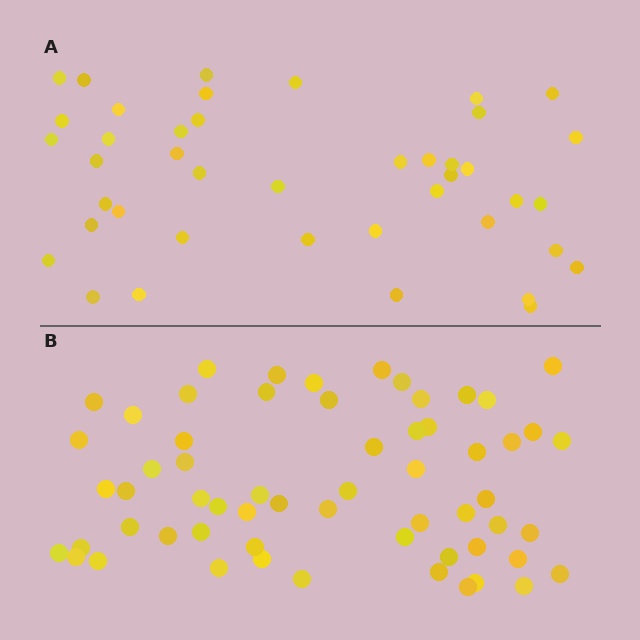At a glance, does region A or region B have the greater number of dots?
Region B (the bottom region) has more dots.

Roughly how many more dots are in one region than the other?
Region B has approximately 20 more dots than region A.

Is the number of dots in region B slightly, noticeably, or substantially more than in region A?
Region B has noticeably more, but not dramatically so. The ratio is roughly 1.4 to 1.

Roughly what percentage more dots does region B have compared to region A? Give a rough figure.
About 45% more.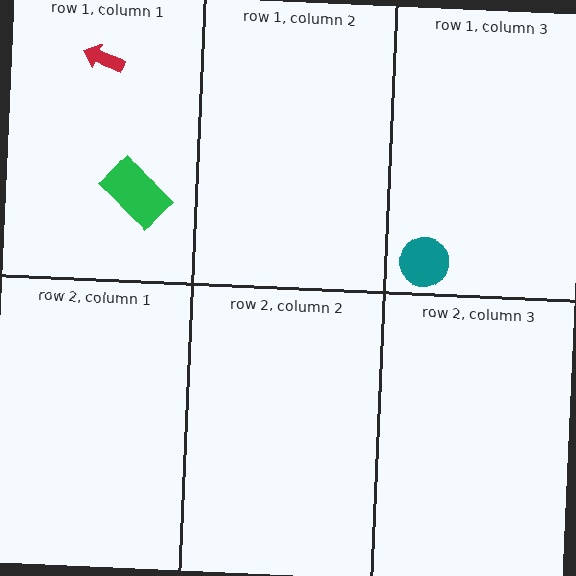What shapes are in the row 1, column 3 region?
The teal circle.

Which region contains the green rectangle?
The row 1, column 1 region.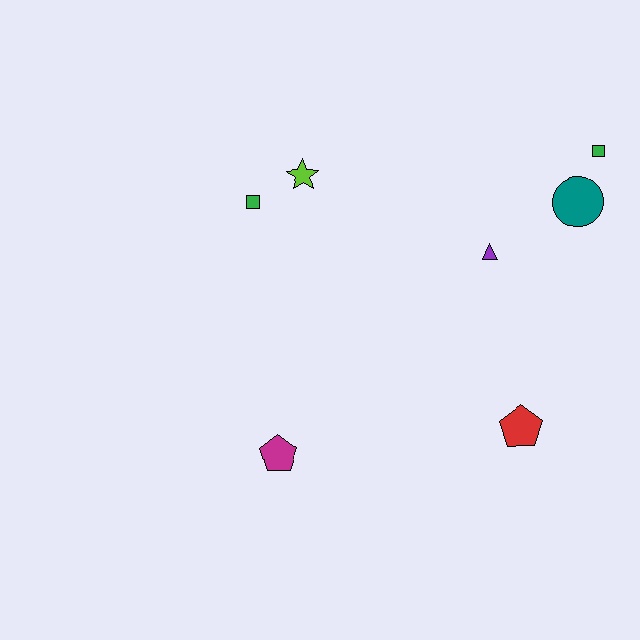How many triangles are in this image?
There is 1 triangle.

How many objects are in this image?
There are 7 objects.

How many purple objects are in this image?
There is 1 purple object.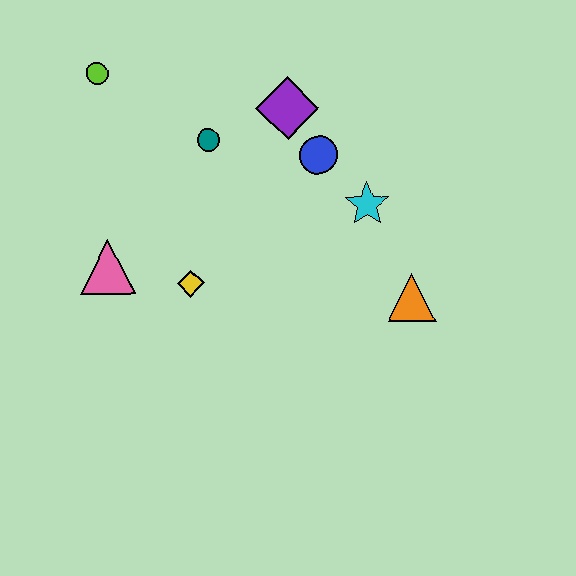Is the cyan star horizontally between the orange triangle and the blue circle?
Yes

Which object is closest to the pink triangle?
The yellow diamond is closest to the pink triangle.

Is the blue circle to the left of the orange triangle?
Yes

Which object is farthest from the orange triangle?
The lime circle is farthest from the orange triangle.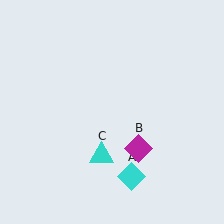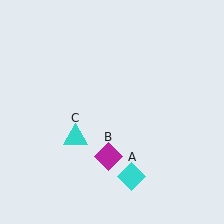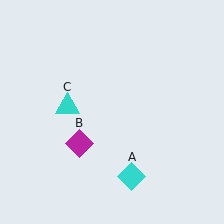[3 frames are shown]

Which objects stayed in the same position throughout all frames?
Cyan diamond (object A) remained stationary.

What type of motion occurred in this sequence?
The magenta diamond (object B), cyan triangle (object C) rotated clockwise around the center of the scene.